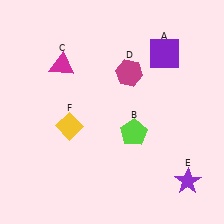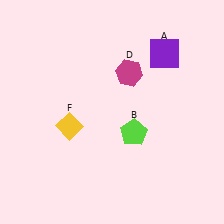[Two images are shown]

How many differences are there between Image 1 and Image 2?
There are 2 differences between the two images.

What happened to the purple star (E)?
The purple star (E) was removed in Image 2. It was in the bottom-right area of Image 1.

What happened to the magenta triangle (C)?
The magenta triangle (C) was removed in Image 2. It was in the top-left area of Image 1.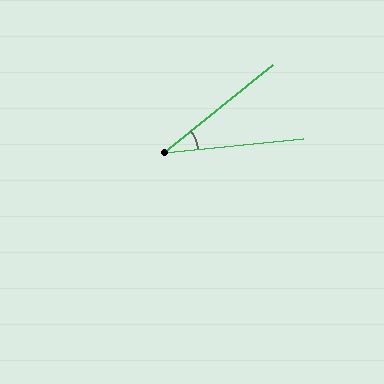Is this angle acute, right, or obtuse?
It is acute.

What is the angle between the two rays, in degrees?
Approximately 33 degrees.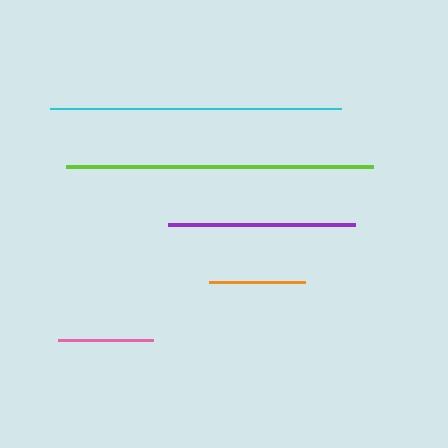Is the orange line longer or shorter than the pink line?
The orange line is longer than the pink line.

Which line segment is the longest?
The lime line is the longest at approximately 307 pixels.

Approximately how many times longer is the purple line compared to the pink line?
The purple line is approximately 2.0 times the length of the pink line.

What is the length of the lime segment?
The lime segment is approximately 307 pixels long.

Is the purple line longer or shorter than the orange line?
The purple line is longer than the orange line.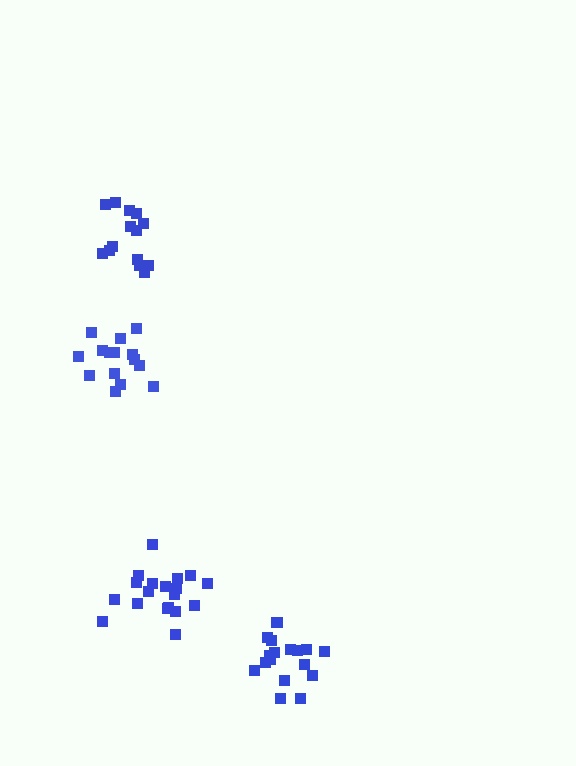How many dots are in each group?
Group 1: 19 dots, Group 2: 14 dots, Group 3: 15 dots, Group 4: 17 dots (65 total).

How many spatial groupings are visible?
There are 4 spatial groupings.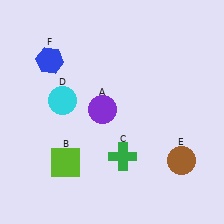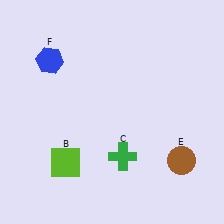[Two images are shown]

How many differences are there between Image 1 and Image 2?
There are 2 differences between the two images.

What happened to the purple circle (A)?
The purple circle (A) was removed in Image 2. It was in the top-left area of Image 1.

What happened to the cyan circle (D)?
The cyan circle (D) was removed in Image 2. It was in the top-left area of Image 1.